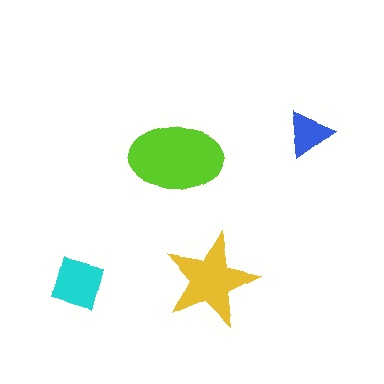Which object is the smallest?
The blue triangle.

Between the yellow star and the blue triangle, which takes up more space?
The yellow star.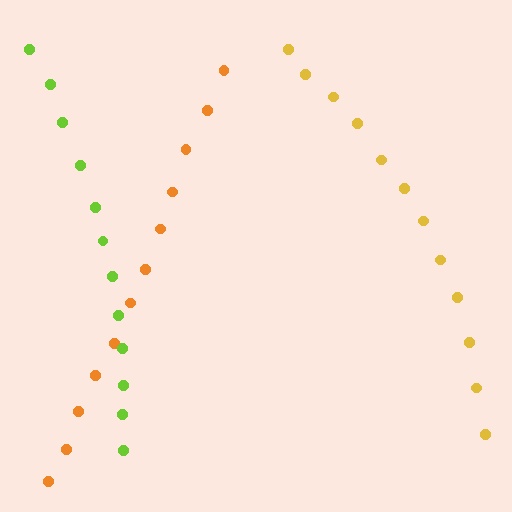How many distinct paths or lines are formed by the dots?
There are 3 distinct paths.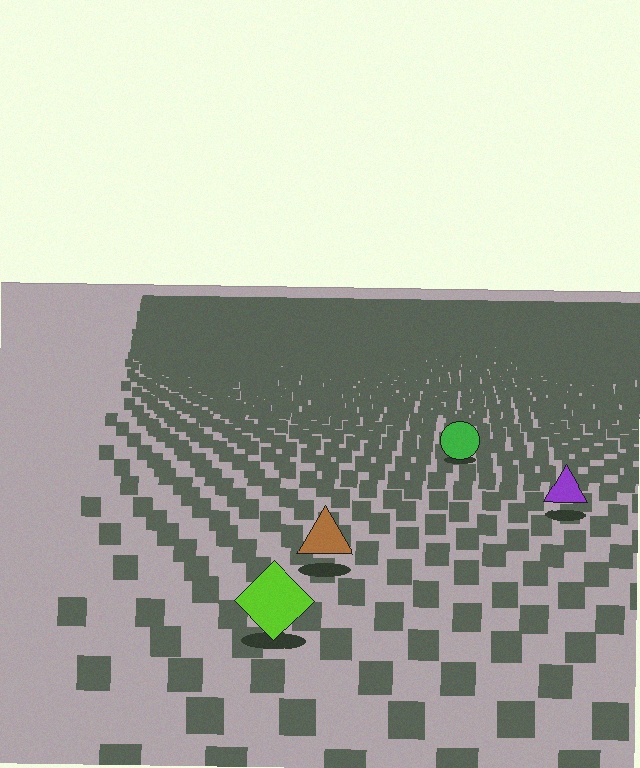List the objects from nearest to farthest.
From nearest to farthest: the lime diamond, the brown triangle, the purple triangle, the green circle.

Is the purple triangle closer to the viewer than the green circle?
Yes. The purple triangle is closer — you can tell from the texture gradient: the ground texture is coarser near it.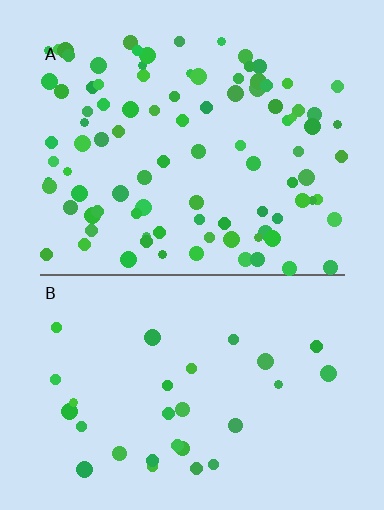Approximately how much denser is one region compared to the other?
Approximately 3.3× — region A over region B.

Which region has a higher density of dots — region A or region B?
A (the top).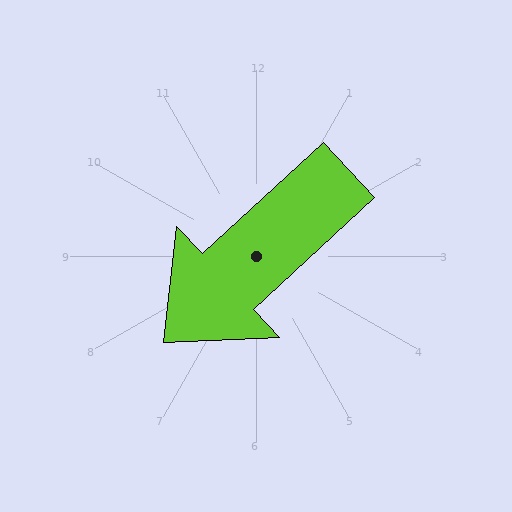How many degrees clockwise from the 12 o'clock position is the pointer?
Approximately 227 degrees.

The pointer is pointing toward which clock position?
Roughly 8 o'clock.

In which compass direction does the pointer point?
Southwest.